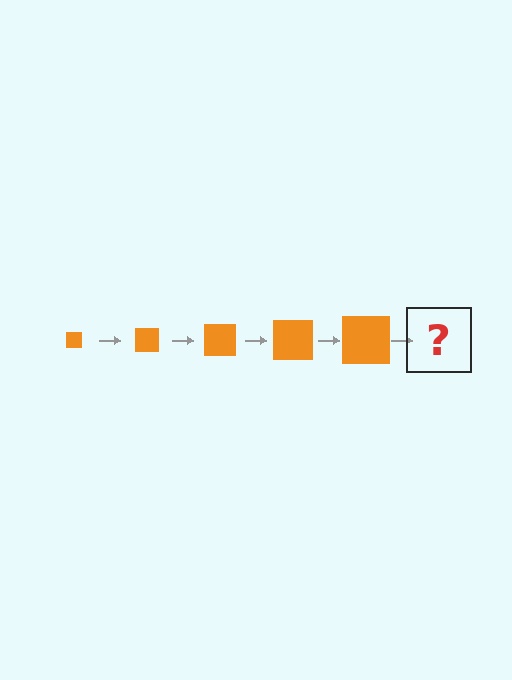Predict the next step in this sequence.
The next step is an orange square, larger than the previous one.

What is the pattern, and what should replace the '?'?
The pattern is that the square gets progressively larger each step. The '?' should be an orange square, larger than the previous one.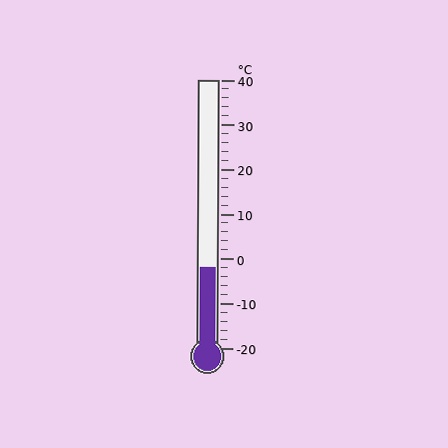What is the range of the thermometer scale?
The thermometer scale ranges from -20°C to 40°C.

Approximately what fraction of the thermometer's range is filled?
The thermometer is filled to approximately 30% of its range.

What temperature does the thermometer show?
The thermometer shows approximately -2°C.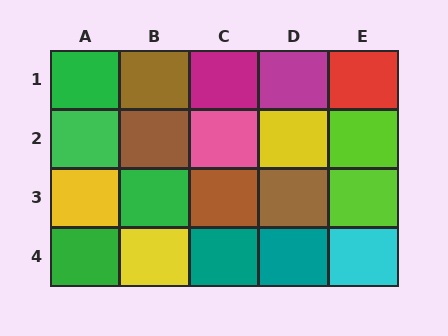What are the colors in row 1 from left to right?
Green, brown, magenta, magenta, red.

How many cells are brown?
4 cells are brown.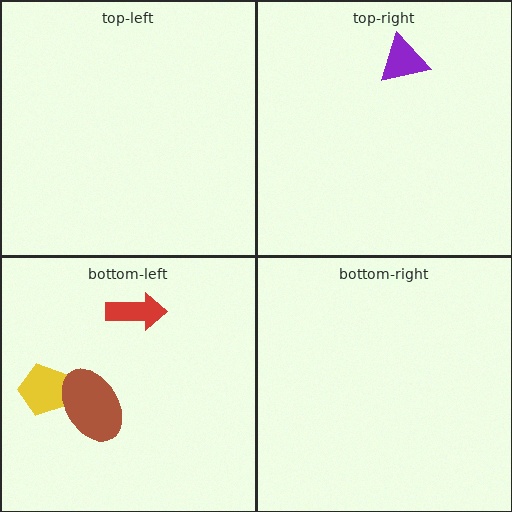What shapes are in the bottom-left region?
The red arrow, the yellow pentagon, the brown ellipse.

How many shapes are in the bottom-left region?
3.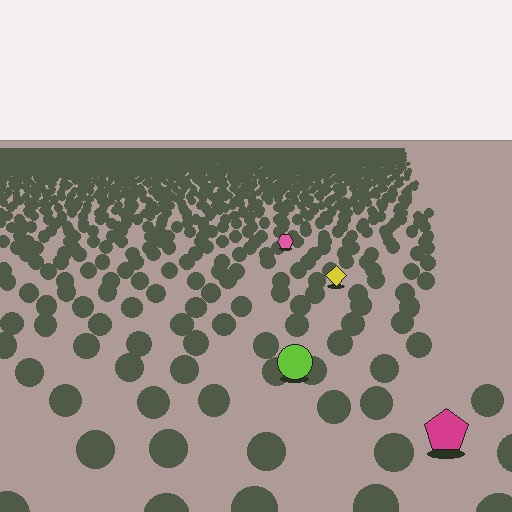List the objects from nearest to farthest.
From nearest to farthest: the magenta pentagon, the lime circle, the yellow diamond, the pink hexagon.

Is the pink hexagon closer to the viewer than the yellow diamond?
No. The yellow diamond is closer — you can tell from the texture gradient: the ground texture is coarser near it.